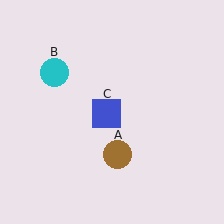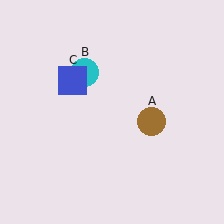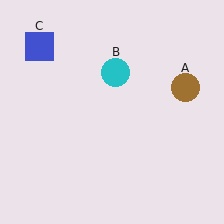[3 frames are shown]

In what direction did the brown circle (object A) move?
The brown circle (object A) moved up and to the right.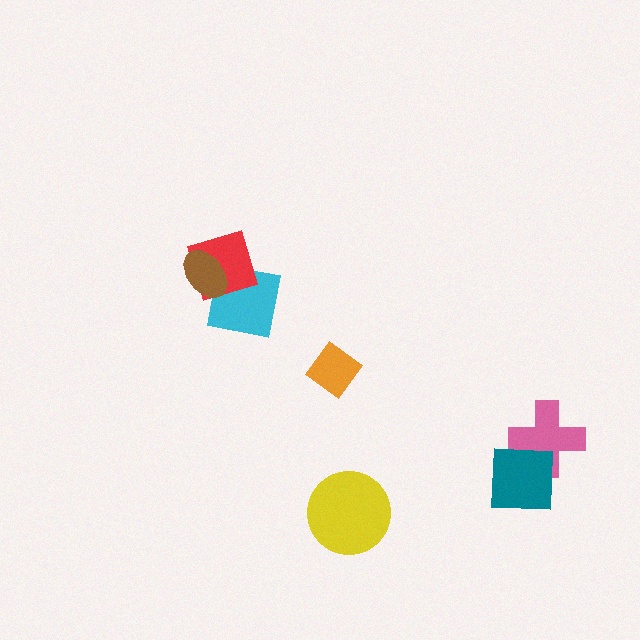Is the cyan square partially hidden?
Yes, it is partially covered by another shape.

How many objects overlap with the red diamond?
2 objects overlap with the red diamond.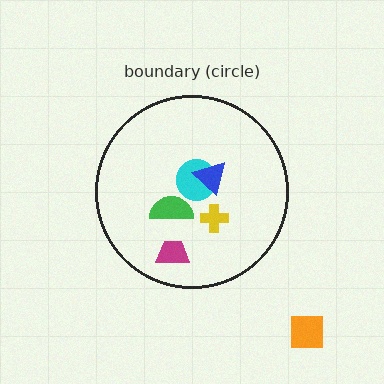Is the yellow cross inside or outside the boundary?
Inside.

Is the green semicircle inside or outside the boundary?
Inside.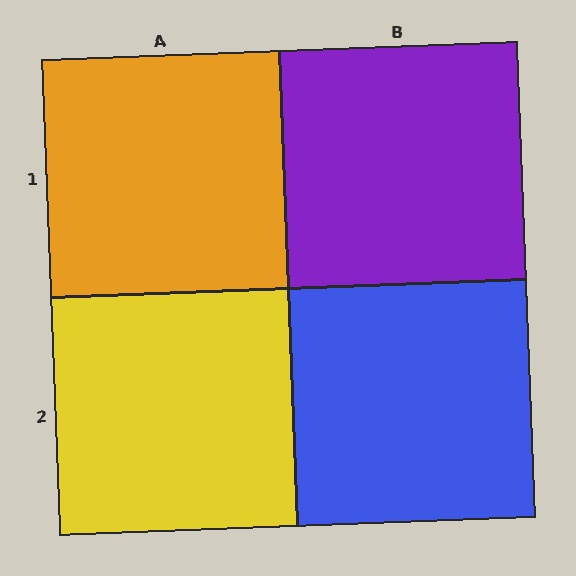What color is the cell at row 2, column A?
Yellow.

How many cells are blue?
1 cell is blue.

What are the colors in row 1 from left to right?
Orange, purple.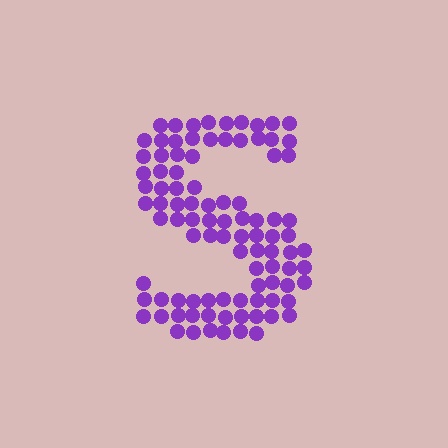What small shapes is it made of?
It is made of small circles.